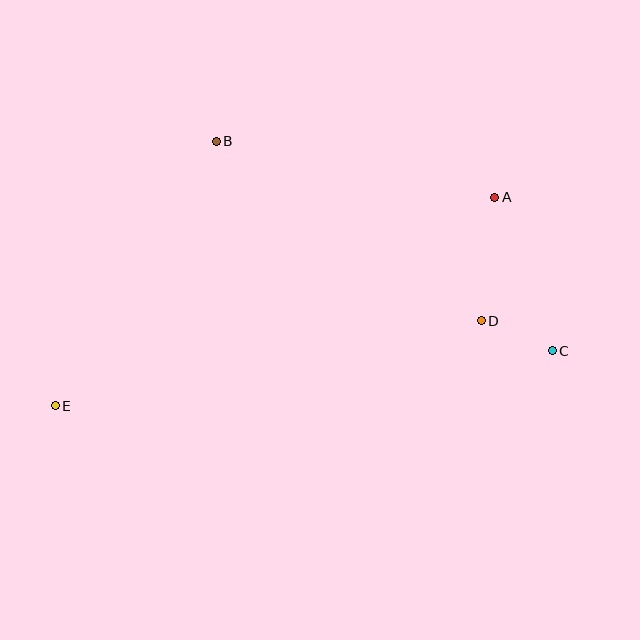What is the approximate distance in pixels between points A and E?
The distance between A and E is approximately 487 pixels.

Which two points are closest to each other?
Points C and D are closest to each other.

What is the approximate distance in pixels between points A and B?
The distance between A and B is approximately 284 pixels.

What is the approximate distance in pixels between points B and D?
The distance between B and D is approximately 320 pixels.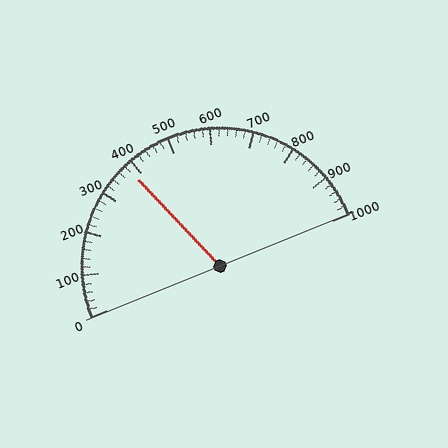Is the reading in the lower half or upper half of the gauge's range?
The reading is in the lower half of the range (0 to 1000).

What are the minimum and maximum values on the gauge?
The gauge ranges from 0 to 1000.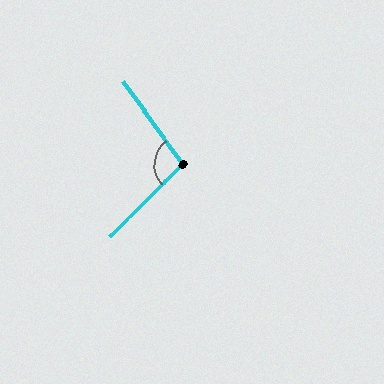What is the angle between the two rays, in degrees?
Approximately 99 degrees.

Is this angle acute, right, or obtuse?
It is obtuse.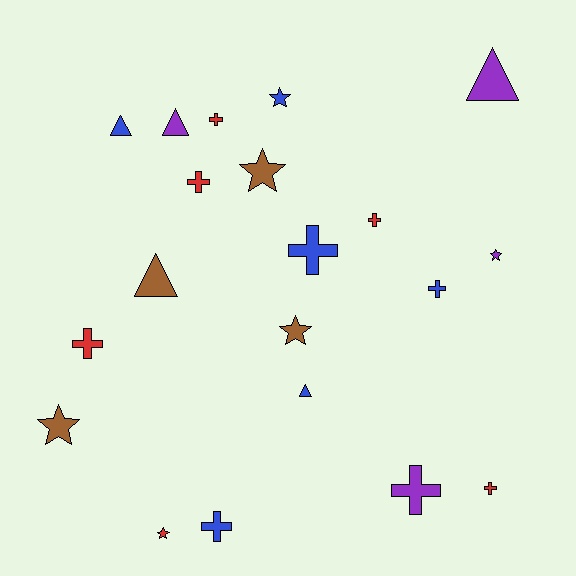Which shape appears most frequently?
Cross, with 9 objects.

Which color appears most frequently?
Blue, with 6 objects.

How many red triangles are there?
There are no red triangles.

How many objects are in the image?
There are 20 objects.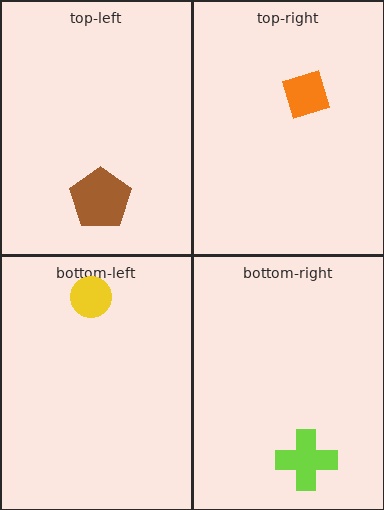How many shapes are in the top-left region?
1.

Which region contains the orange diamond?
The top-right region.